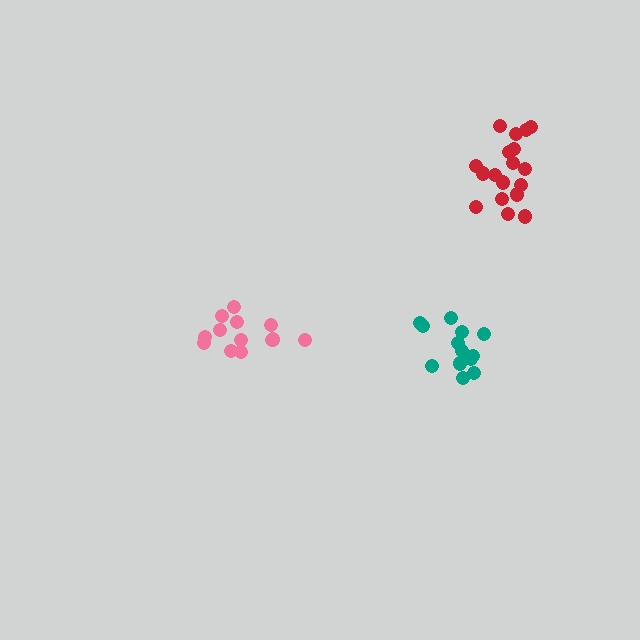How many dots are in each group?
Group 1: 13 dots, Group 2: 13 dots, Group 3: 18 dots (44 total).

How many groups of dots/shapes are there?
There are 3 groups.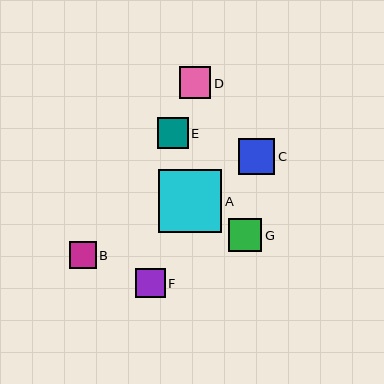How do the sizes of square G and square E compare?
Square G and square E are approximately the same size.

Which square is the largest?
Square A is the largest with a size of approximately 63 pixels.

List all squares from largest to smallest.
From largest to smallest: A, C, G, D, E, F, B.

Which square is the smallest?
Square B is the smallest with a size of approximately 27 pixels.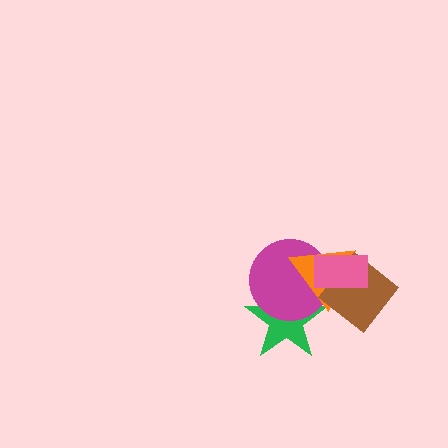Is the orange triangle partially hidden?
Yes, it is partially covered by another shape.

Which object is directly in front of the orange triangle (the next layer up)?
The brown diamond is directly in front of the orange triangle.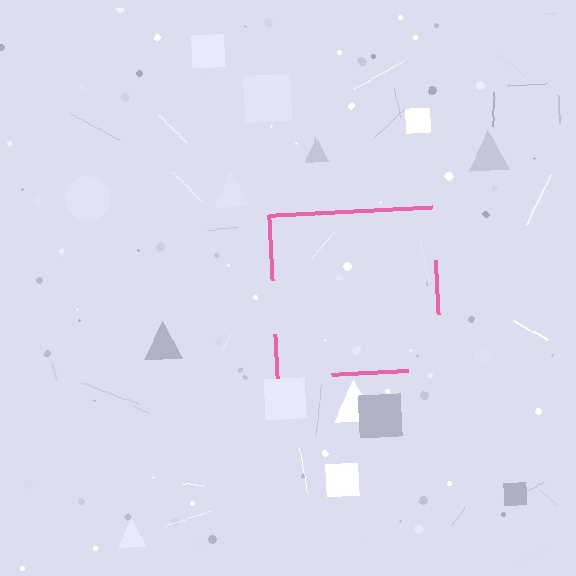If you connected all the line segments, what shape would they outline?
They would outline a square.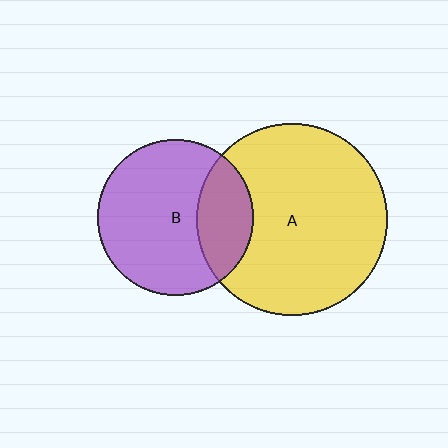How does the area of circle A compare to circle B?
Approximately 1.5 times.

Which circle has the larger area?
Circle A (yellow).